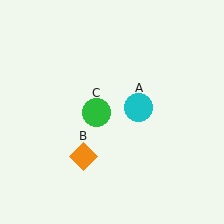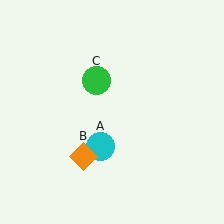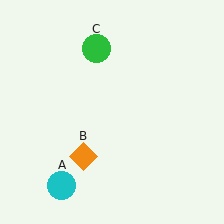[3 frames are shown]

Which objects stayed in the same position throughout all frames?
Orange diamond (object B) remained stationary.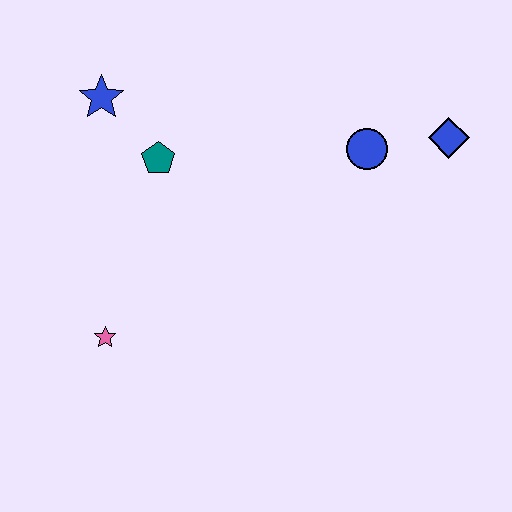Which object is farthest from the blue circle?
The pink star is farthest from the blue circle.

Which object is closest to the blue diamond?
The blue circle is closest to the blue diamond.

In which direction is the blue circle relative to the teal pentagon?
The blue circle is to the right of the teal pentagon.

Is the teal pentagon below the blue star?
Yes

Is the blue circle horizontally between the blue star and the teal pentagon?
No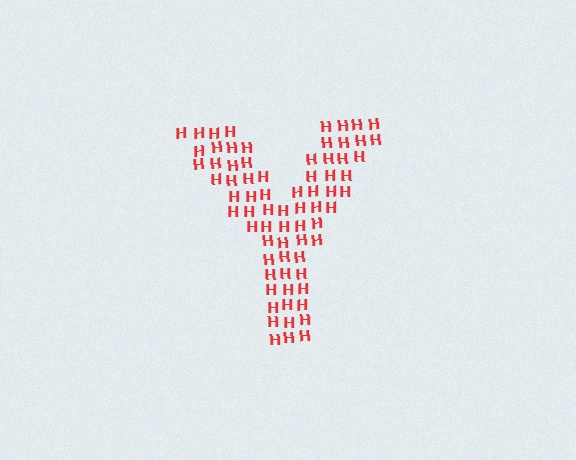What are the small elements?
The small elements are letter H's.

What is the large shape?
The large shape is the letter Y.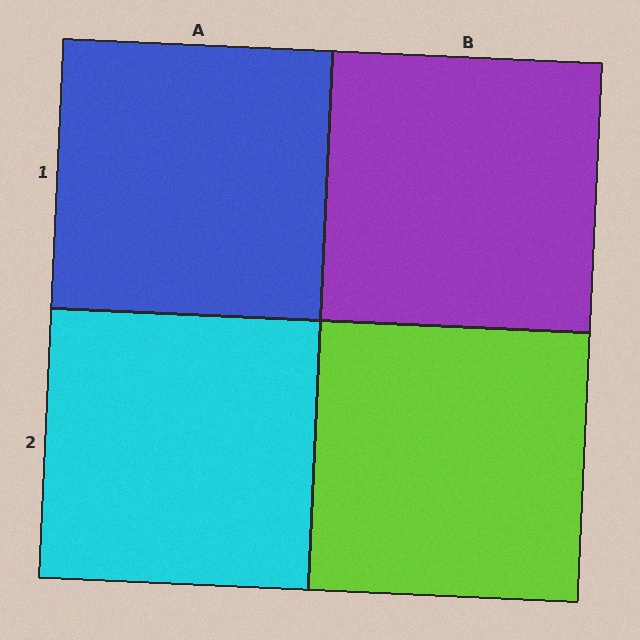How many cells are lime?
1 cell is lime.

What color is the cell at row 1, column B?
Purple.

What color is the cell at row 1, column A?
Blue.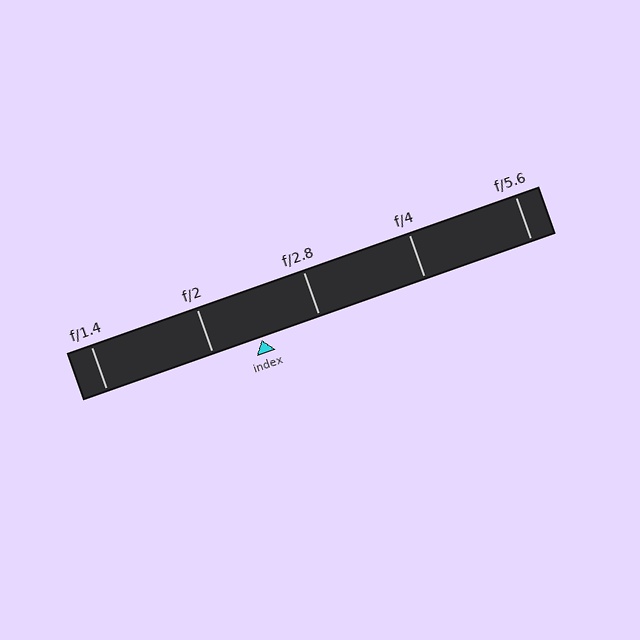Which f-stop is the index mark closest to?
The index mark is closest to f/2.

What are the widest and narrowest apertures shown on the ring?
The widest aperture shown is f/1.4 and the narrowest is f/5.6.